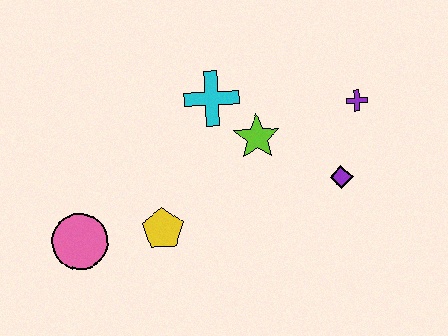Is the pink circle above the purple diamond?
No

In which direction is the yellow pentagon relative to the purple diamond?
The yellow pentagon is to the left of the purple diamond.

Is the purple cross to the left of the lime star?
No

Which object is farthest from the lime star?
The pink circle is farthest from the lime star.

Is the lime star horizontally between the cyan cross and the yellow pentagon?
No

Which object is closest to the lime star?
The cyan cross is closest to the lime star.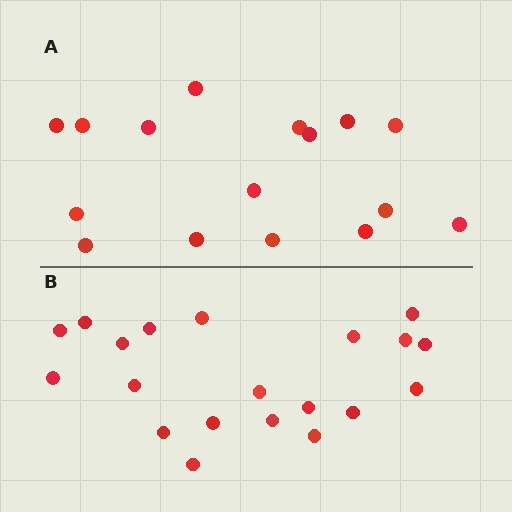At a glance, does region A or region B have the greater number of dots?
Region B (the bottom region) has more dots.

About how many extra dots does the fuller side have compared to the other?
Region B has about 4 more dots than region A.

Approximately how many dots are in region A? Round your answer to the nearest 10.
About 20 dots. (The exact count is 16, which rounds to 20.)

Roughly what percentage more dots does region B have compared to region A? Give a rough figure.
About 25% more.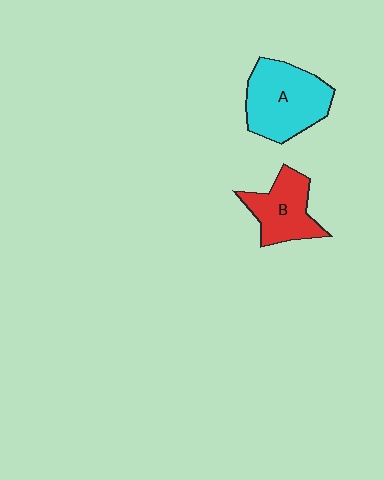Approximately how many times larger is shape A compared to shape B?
Approximately 1.4 times.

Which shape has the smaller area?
Shape B (red).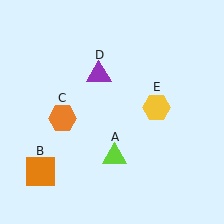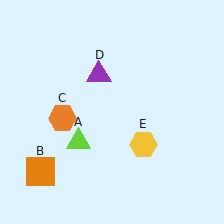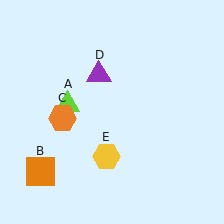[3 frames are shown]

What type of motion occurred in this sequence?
The lime triangle (object A), yellow hexagon (object E) rotated clockwise around the center of the scene.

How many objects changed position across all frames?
2 objects changed position: lime triangle (object A), yellow hexagon (object E).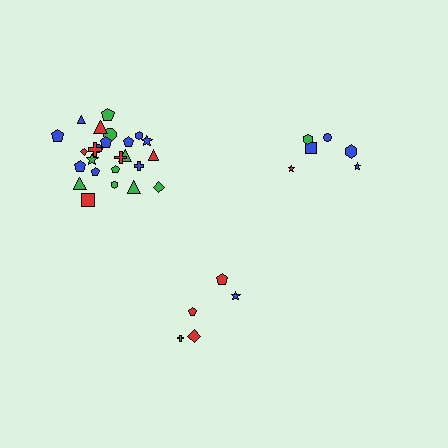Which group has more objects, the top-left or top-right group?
The top-left group.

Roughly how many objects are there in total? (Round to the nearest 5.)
Roughly 35 objects in total.